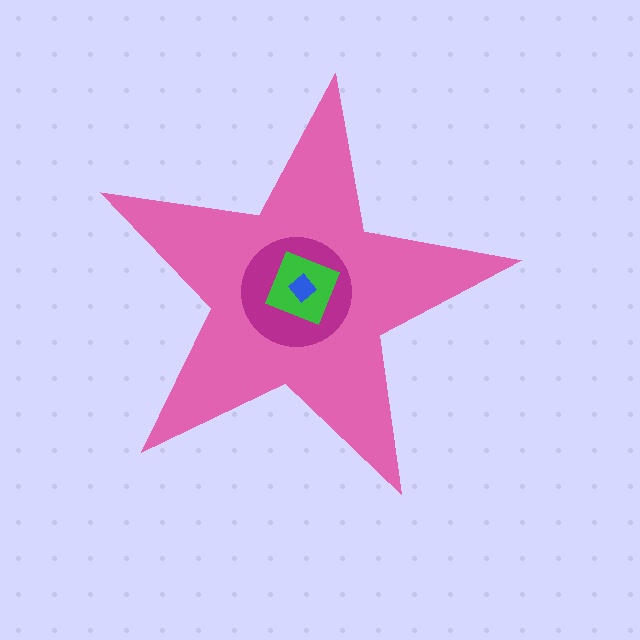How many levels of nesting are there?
4.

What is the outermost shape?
The pink star.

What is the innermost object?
The blue diamond.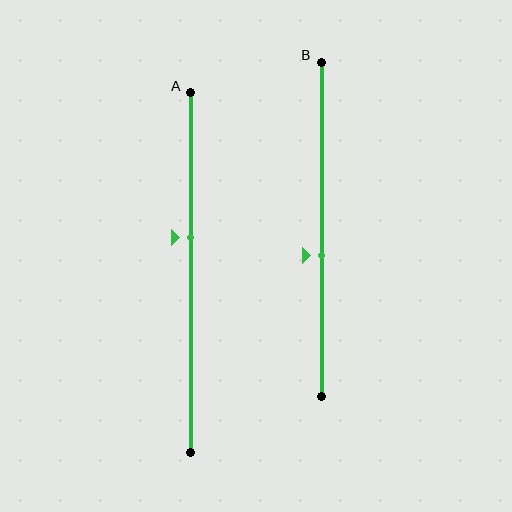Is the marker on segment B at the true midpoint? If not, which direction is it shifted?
No, the marker on segment B is shifted downward by about 8% of the segment length.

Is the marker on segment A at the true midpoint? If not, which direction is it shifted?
No, the marker on segment A is shifted upward by about 10% of the segment length.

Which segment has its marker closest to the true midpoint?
Segment B has its marker closest to the true midpoint.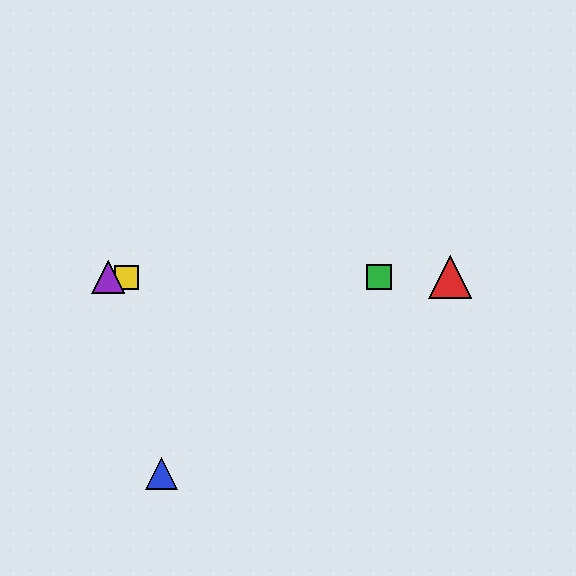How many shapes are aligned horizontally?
4 shapes (the red triangle, the green square, the yellow square, the purple triangle) are aligned horizontally.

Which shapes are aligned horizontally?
The red triangle, the green square, the yellow square, the purple triangle are aligned horizontally.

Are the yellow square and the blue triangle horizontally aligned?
No, the yellow square is at y≈277 and the blue triangle is at y≈473.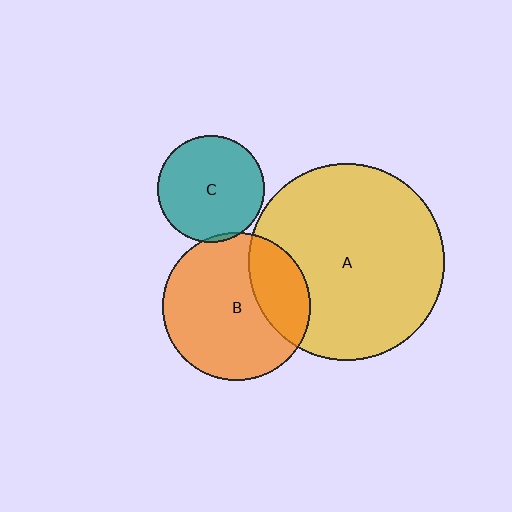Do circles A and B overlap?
Yes.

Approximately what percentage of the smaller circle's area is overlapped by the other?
Approximately 25%.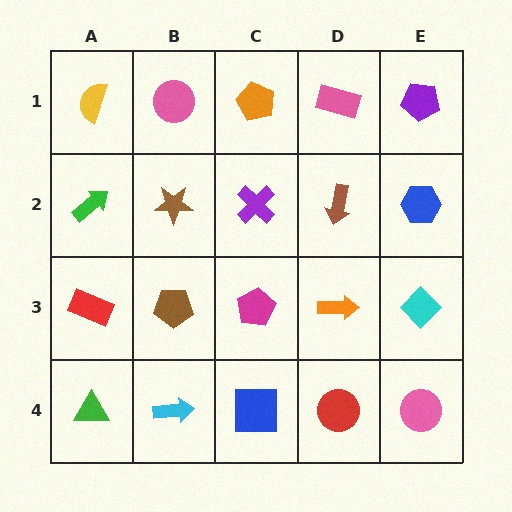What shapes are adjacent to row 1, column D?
A brown arrow (row 2, column D), an orange pentagon (row 1, column C), a purple pentagon (row 1, column E).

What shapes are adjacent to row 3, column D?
A brown arrow (row 2, column D), a red circle (row 4, column D), a magenta pentagon (row 3, column C), a cyan diamond (row 3, column E).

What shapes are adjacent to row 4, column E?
A cyan diamond (row 3, column E), a red circle (row 4, column D).